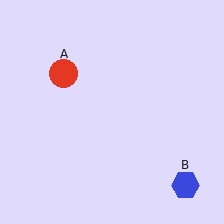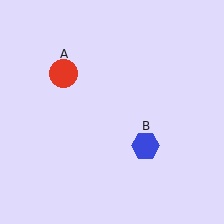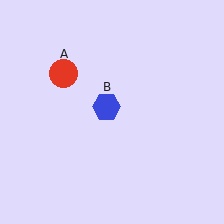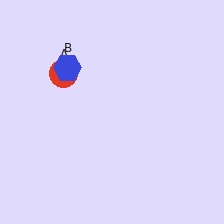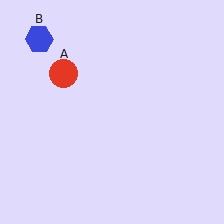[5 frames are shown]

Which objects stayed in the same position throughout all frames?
Red circle (object A) remained stationary.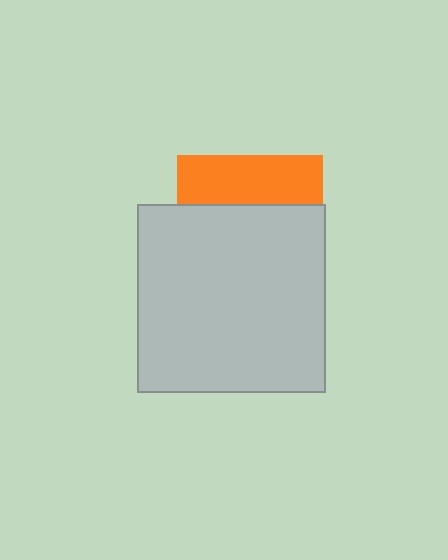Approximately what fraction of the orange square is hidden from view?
Roughly 67% of the orange square is hidden behind the light gray square.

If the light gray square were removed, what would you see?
You would see the complete orange square.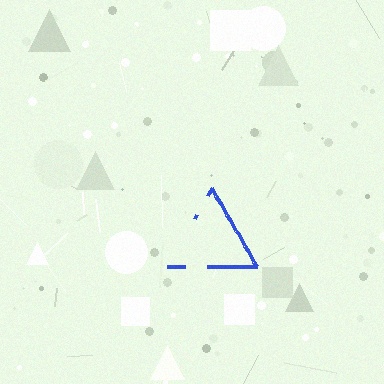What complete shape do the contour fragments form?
The contour fragments form a triangle.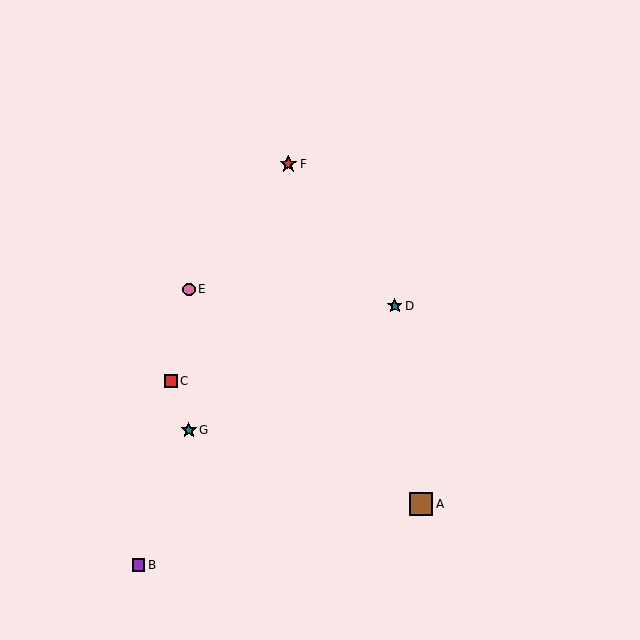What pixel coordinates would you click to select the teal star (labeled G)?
Click at (189, 430) to select the teal star G.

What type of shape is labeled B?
Shape B is a purple square.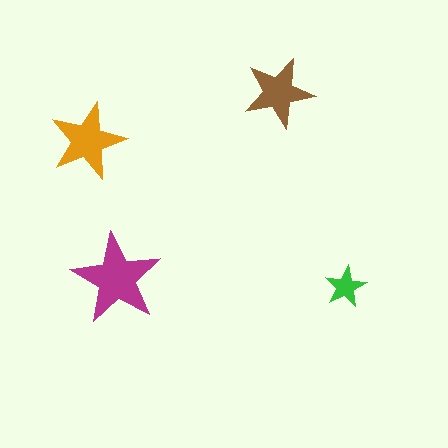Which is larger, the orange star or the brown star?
The orange one.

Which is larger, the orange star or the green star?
The orange one.